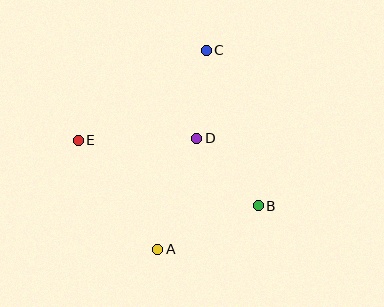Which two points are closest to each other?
Points C and D are closest to each other.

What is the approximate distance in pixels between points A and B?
The distance between A and B is approximately 110 pixels.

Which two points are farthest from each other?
Points A and C are farthest from each other.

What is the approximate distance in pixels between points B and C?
The distance between B and C is approximately 164 pixels.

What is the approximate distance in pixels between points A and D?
The distance between A and D is approximately 117 pixels.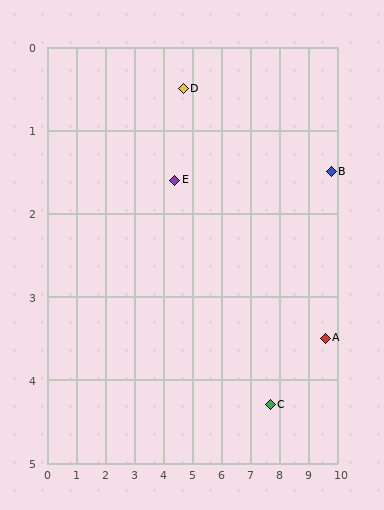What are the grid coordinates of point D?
Point D is at approximately (4.7, 0.5).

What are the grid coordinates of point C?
Point C is at approximately (7.7, 4.3).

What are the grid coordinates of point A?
Point A is at approximately (9.6, 3.5).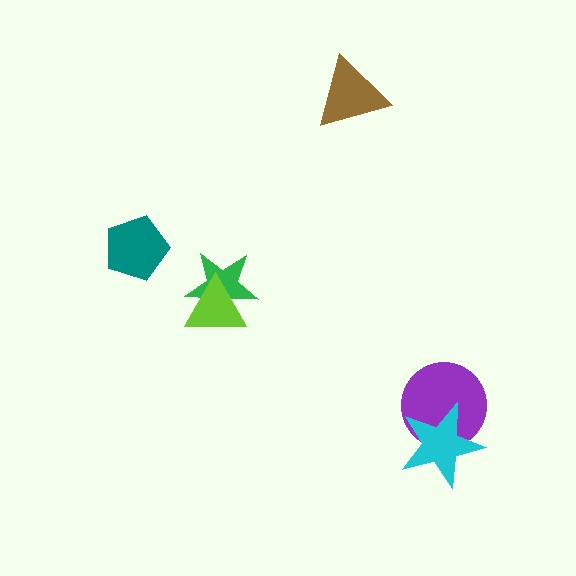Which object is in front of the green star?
The lime triangle is in front of the green star.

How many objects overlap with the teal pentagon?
0 objects overlap with the teal pentagon.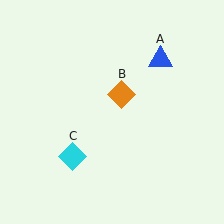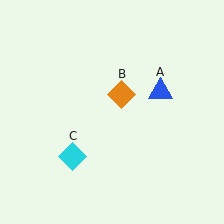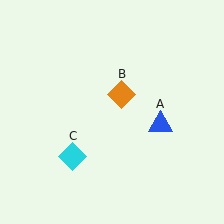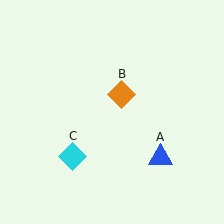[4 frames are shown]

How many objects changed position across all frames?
1 object changed position: blue triangle (object A).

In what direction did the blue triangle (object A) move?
The blue triangle (object A) moved down.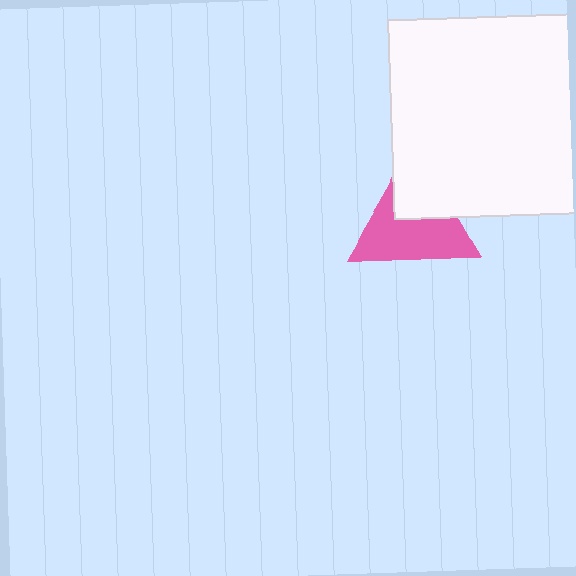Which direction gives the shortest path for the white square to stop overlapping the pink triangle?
Moving toward the upper-right gives the shortest separation.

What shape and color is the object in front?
The object in front is a white square.